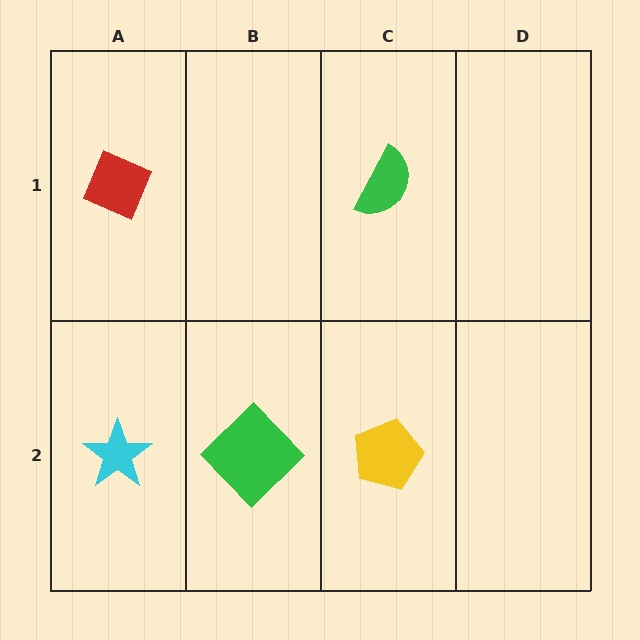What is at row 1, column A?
A red diamond.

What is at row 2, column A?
A cyan star.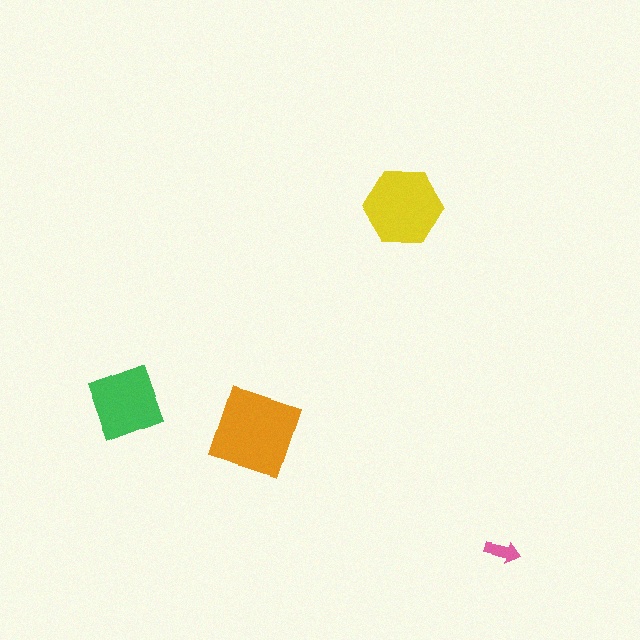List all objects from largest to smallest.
The orange diamond, the yellow hexagon, the green square, the pink arrow.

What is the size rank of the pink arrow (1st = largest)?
4th.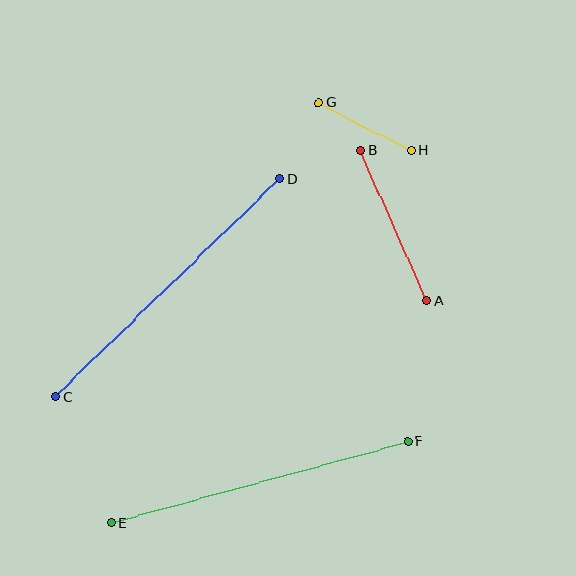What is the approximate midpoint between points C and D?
The midpoint is at approximately (168, 288) pixels.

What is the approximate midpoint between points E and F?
The midpoint is at approximately (259, 482) pixels.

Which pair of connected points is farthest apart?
Points C and D are farthest apart.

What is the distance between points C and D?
The distance is approximately 313 pixels.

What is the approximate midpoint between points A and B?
The midpoint is at approximately (394, 225) pixels.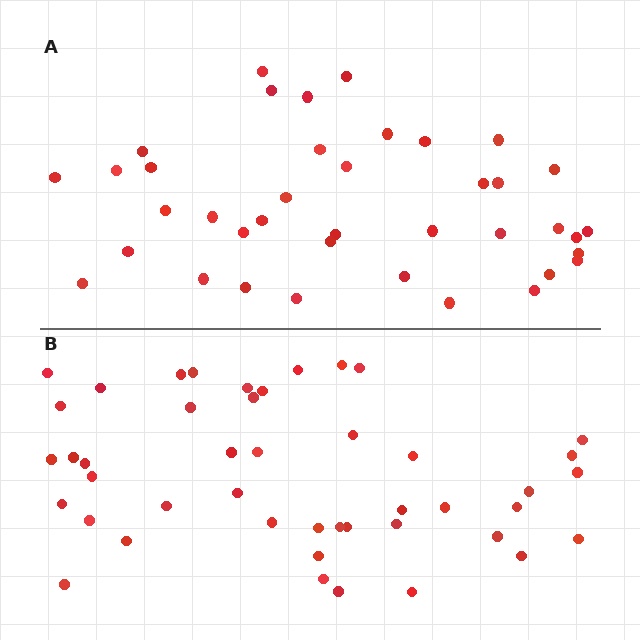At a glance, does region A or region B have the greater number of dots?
Region B (the bottom region) has more dots.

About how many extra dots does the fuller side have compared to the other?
Region B has about 6 more dots than region A.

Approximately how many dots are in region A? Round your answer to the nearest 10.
About 40 dots. (The exact count is 39, which rounds to 40.)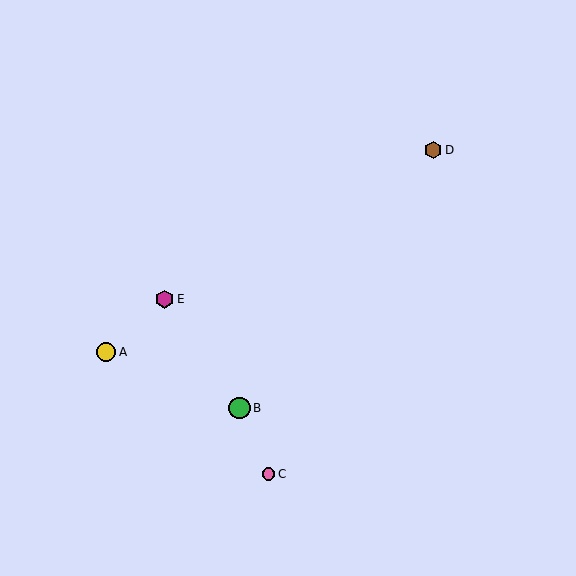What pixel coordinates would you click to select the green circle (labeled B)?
Click at (240, 408) to select the green circle B.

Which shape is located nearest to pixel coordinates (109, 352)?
The yellow circle (labeled A) at (106, 352) is nearest to that location.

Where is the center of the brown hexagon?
The center of the brown hexagon is at (433, 150).